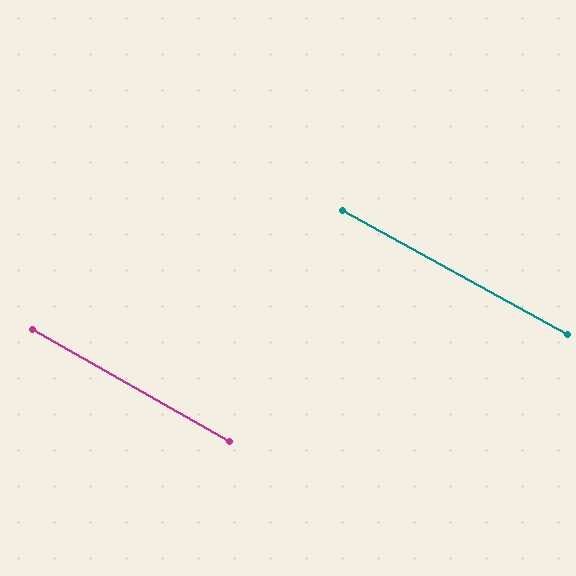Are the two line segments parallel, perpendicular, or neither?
Parallel — their directions differ by only 0.7°.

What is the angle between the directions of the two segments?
Approximately 1 degree.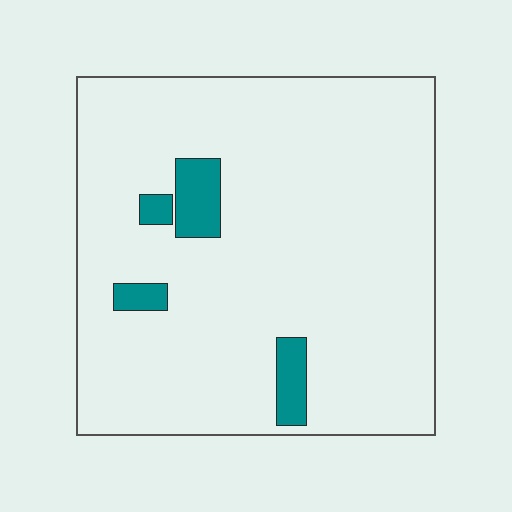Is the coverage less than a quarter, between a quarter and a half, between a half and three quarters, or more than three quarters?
Less than a quarter.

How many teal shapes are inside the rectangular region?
4.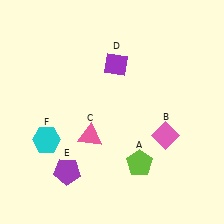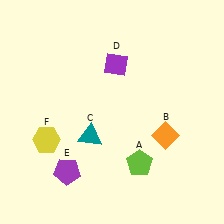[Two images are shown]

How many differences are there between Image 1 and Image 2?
There are 3 differences between the two images.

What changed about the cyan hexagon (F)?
In Image 1, F is cyan. In Image 2, it changed to yellow.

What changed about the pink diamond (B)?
In Image 1, B is pink. In Image 2, it changed to orange.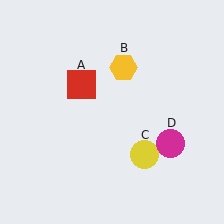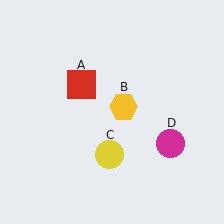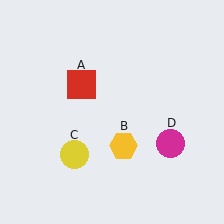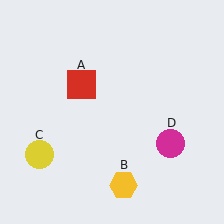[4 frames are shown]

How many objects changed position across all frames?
2 objects changed position: yellow hexagon (object B), yellow circle (object C).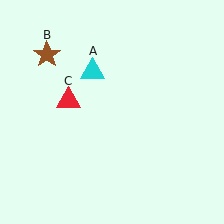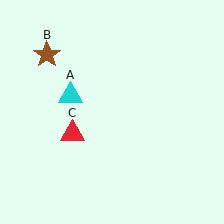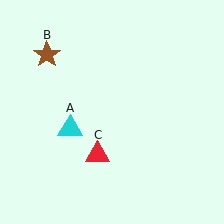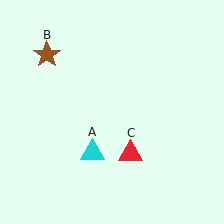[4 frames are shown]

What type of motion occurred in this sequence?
The cyan triangle (object A), red triangle (object C) rotated counterclockwise around the center of the scene.